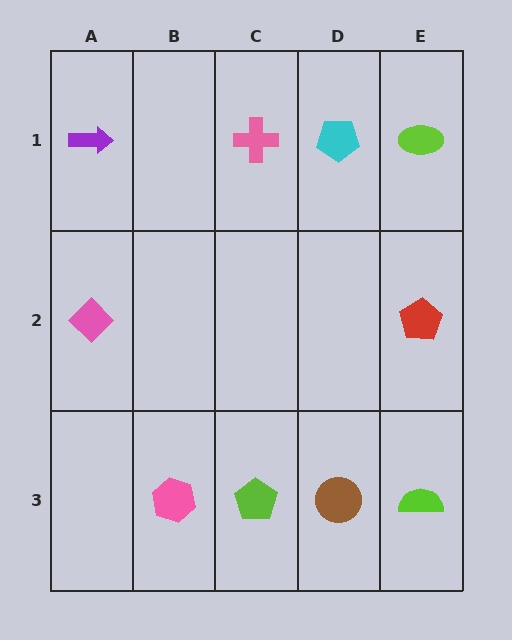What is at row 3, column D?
A brown circle.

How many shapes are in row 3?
4 shapes.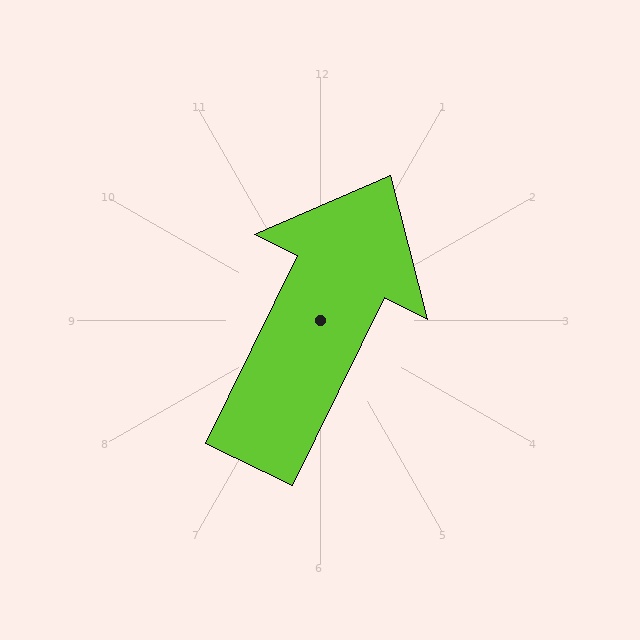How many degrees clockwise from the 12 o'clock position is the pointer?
Approximately 26 degrees.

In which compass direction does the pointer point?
Northeast.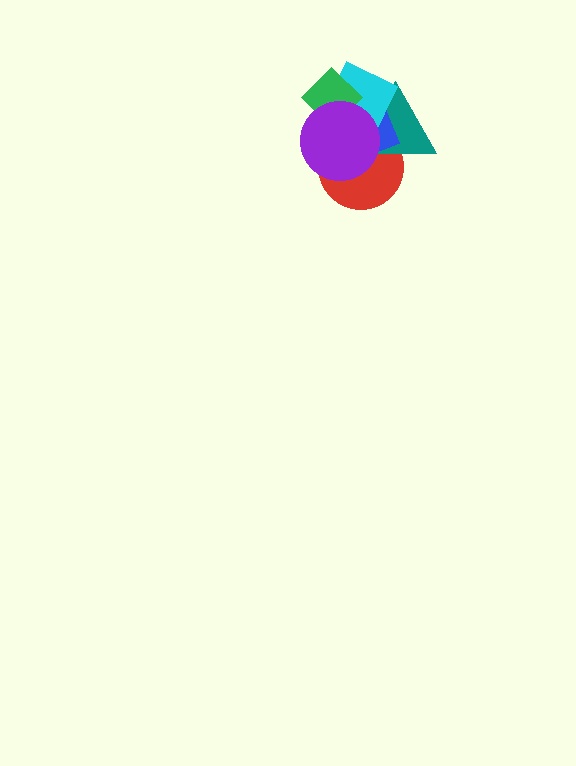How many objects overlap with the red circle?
3 objects overlap with the red circle.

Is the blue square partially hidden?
Yes, it is partially covered by another shape.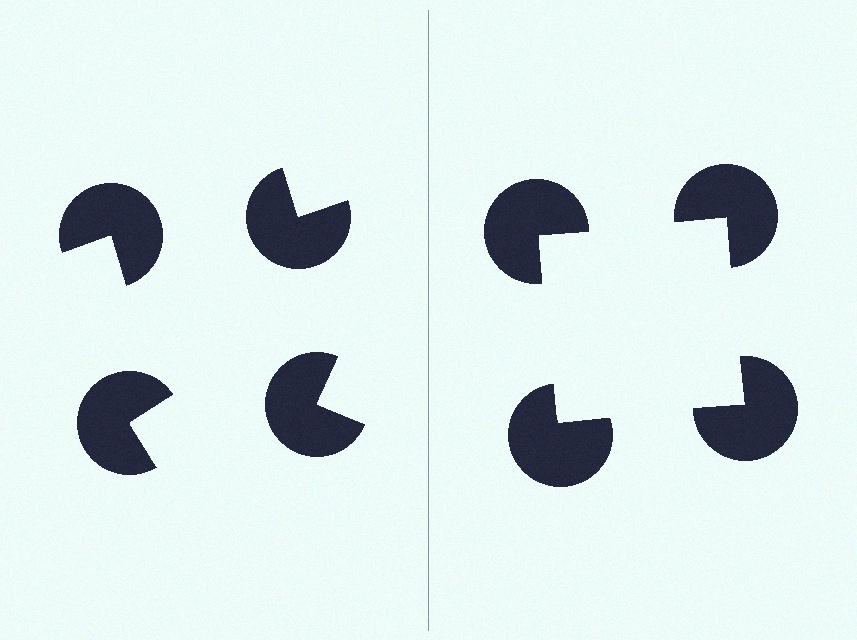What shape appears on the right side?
An illusory square.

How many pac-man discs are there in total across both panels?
8 — 4 on each side.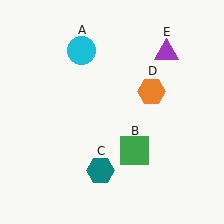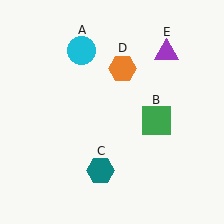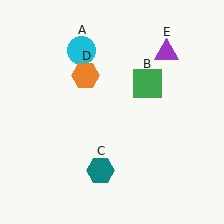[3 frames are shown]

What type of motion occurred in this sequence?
The green square (object B), orange hexagon (object D) rotated counterclockwise around the center of the scene.